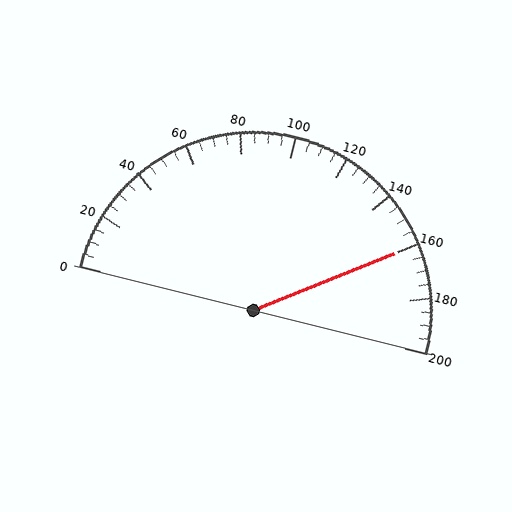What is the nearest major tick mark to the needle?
The nearest major tick mark is 160.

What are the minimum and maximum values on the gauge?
The gauge ranges from 0 to 200.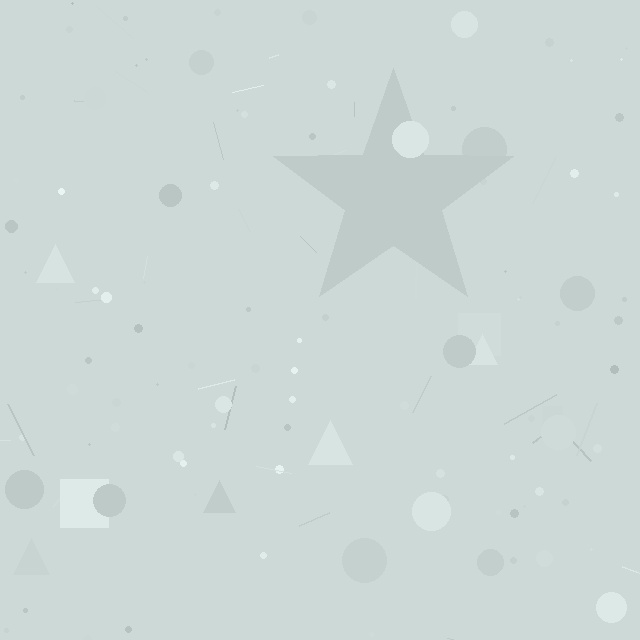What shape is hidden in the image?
A star is hidden in the image.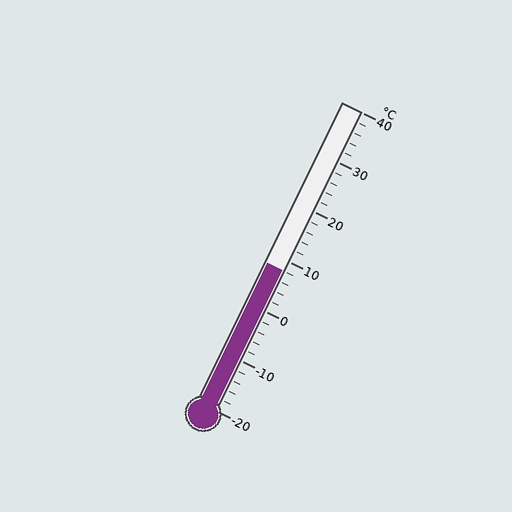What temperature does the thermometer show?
The thermometer shows approximately 8°C.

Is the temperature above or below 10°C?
The temperature is below 10°C.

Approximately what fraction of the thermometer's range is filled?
The thermometer is filled to approximately 45% of its range.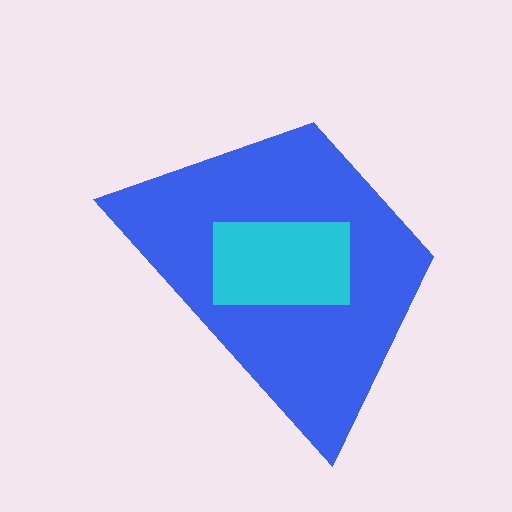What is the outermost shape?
The blue trapezoid.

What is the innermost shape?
The cyan rectangle.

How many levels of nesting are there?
2.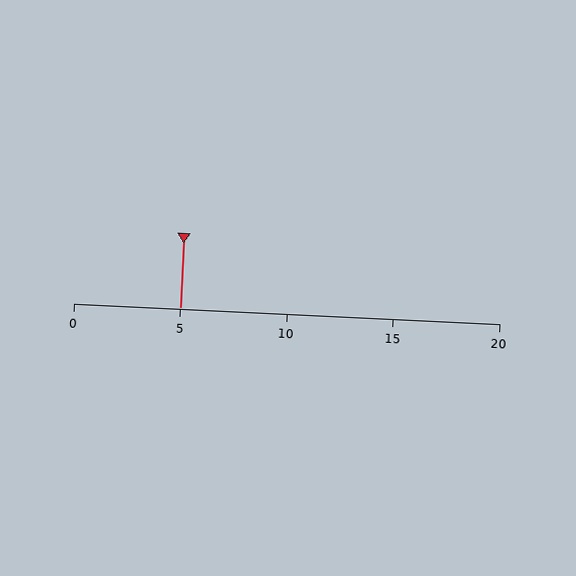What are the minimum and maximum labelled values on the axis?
The axis runs from 0 to 20.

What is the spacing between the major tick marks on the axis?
The major ticks are spaced 5 apart.